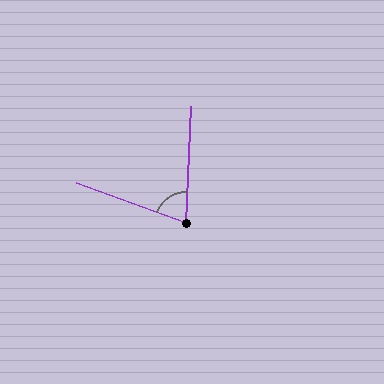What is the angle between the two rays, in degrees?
Approximately 72 degrees.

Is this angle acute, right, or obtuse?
It is acute.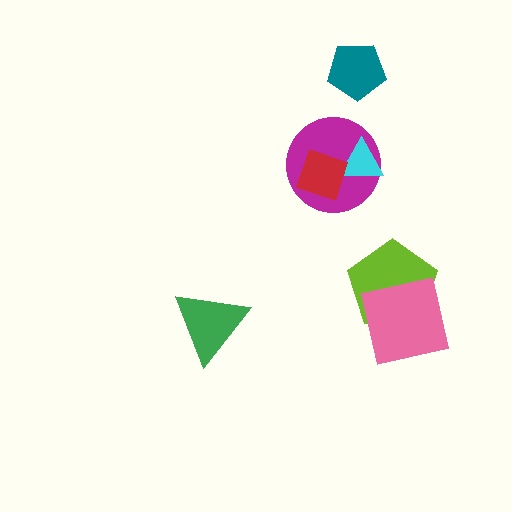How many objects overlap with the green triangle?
0 objects overlap with the green triangle.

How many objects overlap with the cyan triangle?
2 objects overlap with the cyan triangle.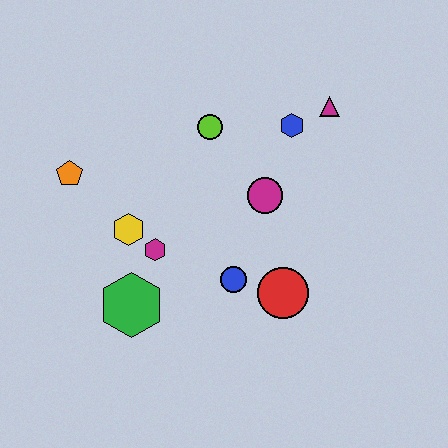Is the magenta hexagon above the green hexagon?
Yes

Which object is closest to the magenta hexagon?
The yellow hexagon is closest to the magenta hexagon.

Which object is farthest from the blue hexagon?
The green hexagon is farthest from the blue hexagon.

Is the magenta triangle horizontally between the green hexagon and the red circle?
No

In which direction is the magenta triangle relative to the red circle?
The magenta triangle is above the red circle.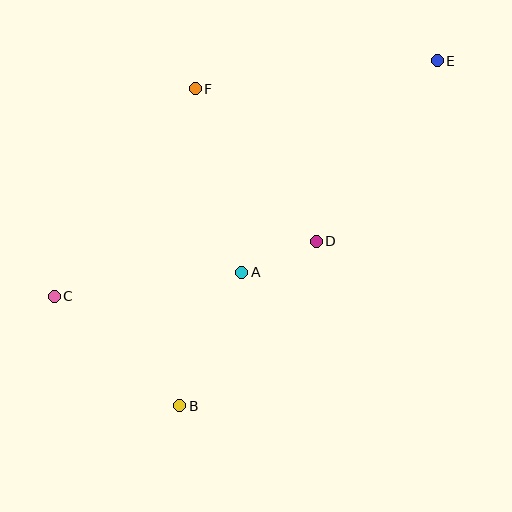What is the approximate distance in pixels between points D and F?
The distance between D and F is approximately 195 pixels.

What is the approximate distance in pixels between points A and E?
The distance between A and E is approximately 288 pixels.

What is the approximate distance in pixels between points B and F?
The distance between B and F is approximately 318 pixels.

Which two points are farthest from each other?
Points C and E are farthest from each other.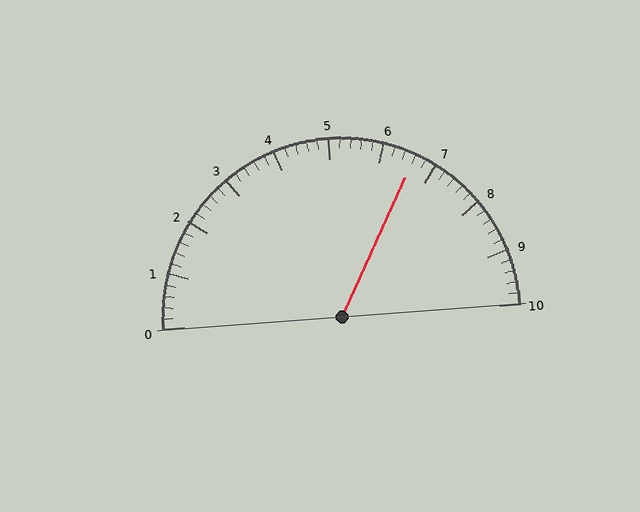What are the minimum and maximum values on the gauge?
The gauge ranges from 0 to 10.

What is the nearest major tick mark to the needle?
The nearest major tick mark is 7.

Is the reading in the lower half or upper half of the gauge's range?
The reading is in the upper half of the range (0 to 10).